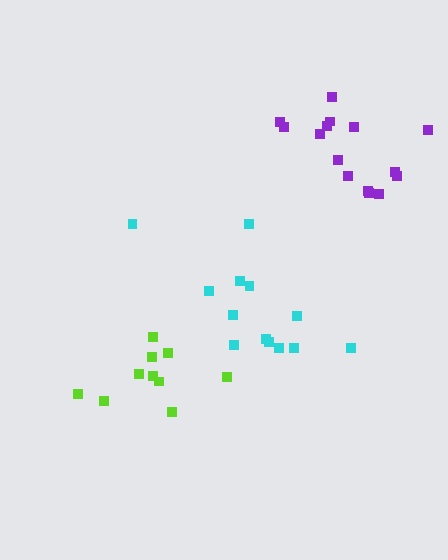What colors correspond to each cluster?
The clusters are colored: lime, purple, cyan.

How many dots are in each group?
Group 1: 10 dots, Group 2: 15 dots, Group 3: 13 dots (38 total).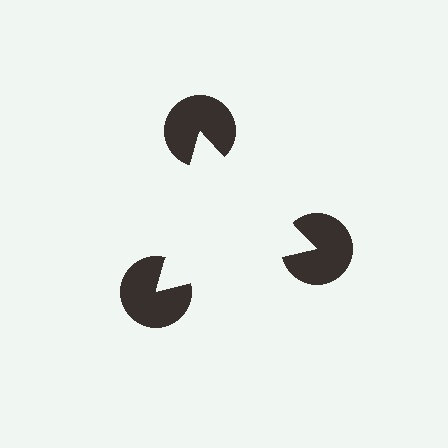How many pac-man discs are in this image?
There are 3 — one at each vertex of the illusory triangle.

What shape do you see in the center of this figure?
An illusory triangle — its edges are inferred from the aligned wedge cuts in the pac-man discs, not physically drawn.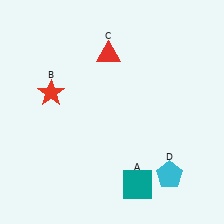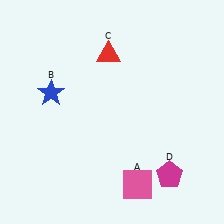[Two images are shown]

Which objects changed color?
A changed from teal to pink. B changed from red to blue. D changed from cyan to magenta.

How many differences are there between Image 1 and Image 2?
There are 3 differences between the two images.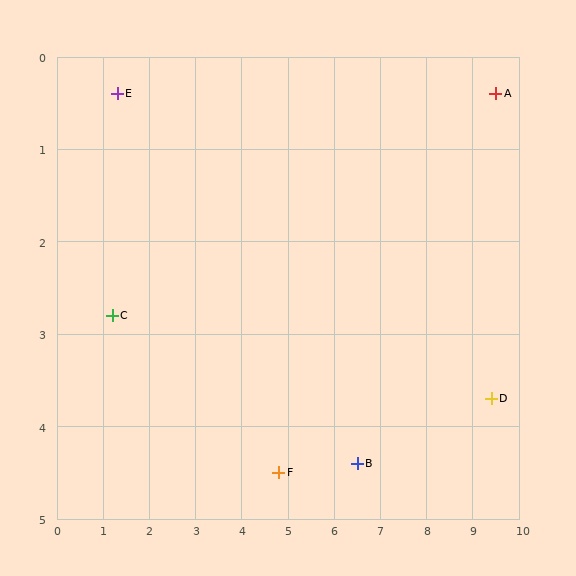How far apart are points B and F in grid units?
Points B and F are about 1.7 grid units apart.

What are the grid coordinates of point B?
Point B is at approximately (6.5, 4.4).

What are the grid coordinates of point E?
Point E is at approximately (1.3, 0.4).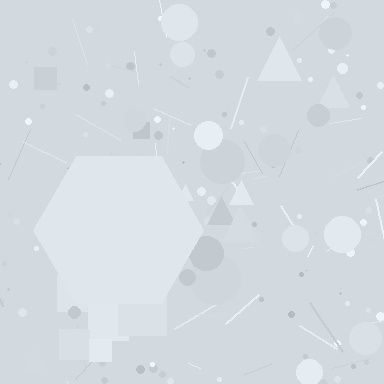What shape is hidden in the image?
A hexagon is hidden in the image.